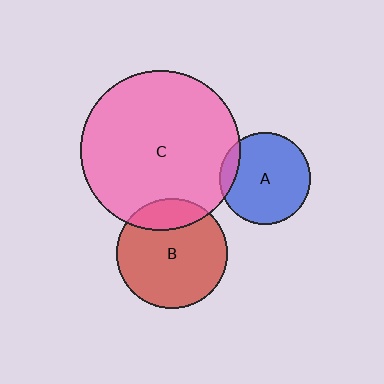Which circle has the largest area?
Circle C (pink).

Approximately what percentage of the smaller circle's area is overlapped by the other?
Approximately 20%.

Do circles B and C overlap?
Yes.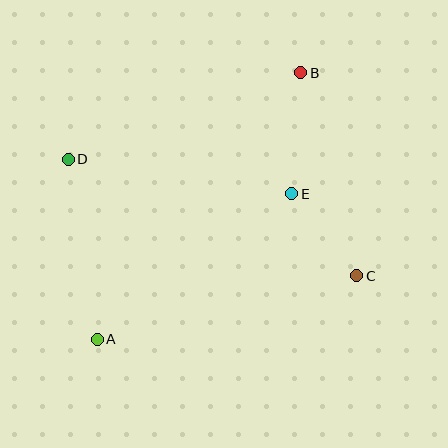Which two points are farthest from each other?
Points A and B are farthest from each other.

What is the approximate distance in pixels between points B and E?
The distance between B and E is approximately 122 pixels.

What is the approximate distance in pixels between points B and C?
The distance between B and C is approximately 211 pixels.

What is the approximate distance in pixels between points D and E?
The distance between D and E is approximately 226 pixels.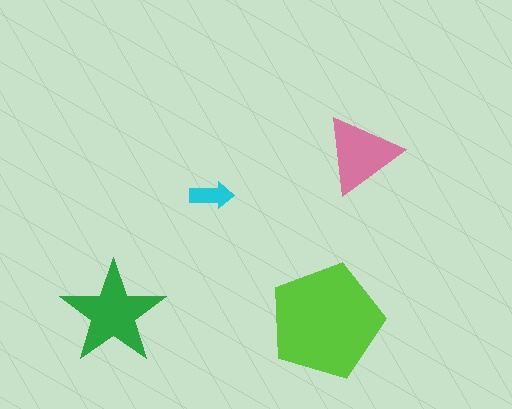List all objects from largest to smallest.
The lime pentagon, the green star, the pink triangle, the cyan arrow.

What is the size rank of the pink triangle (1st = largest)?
3rd.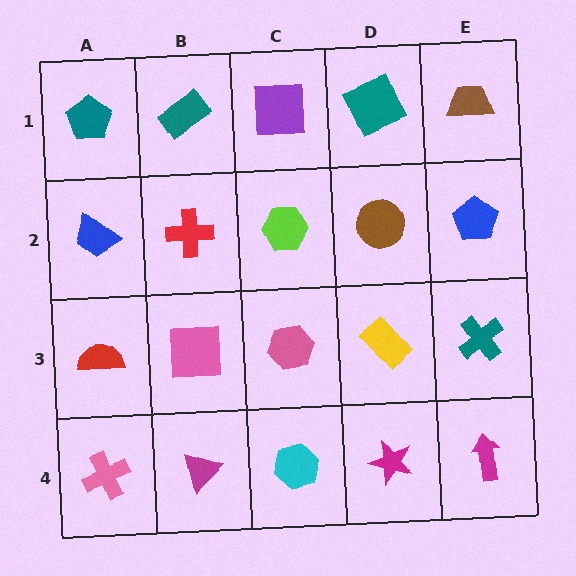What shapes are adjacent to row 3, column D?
A brown circle (row 2, column D), a magenta star (row 4, column D), a pink hexagon (row 3, column C), a teal cross (row 3, column E).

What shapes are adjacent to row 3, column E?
A blue pentagon (row 2, column E), a magenta arrow (row 4, column E), a yellow rectangle (row 3, column D).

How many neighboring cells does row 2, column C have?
4.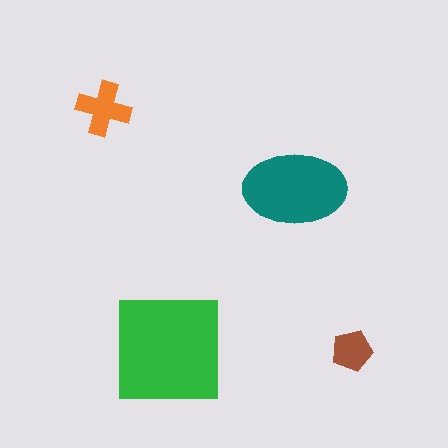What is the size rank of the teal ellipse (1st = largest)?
2nd.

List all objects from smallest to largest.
The brown pentagon, the orange cross, the teal ellipse, the green square.